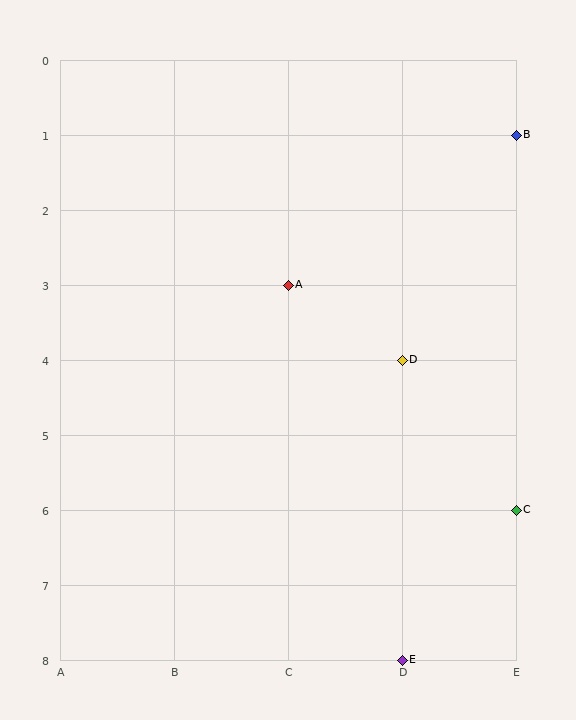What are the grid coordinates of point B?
Point B is at grid coordinates (E, 1).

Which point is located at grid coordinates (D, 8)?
Point E is at (D, 8).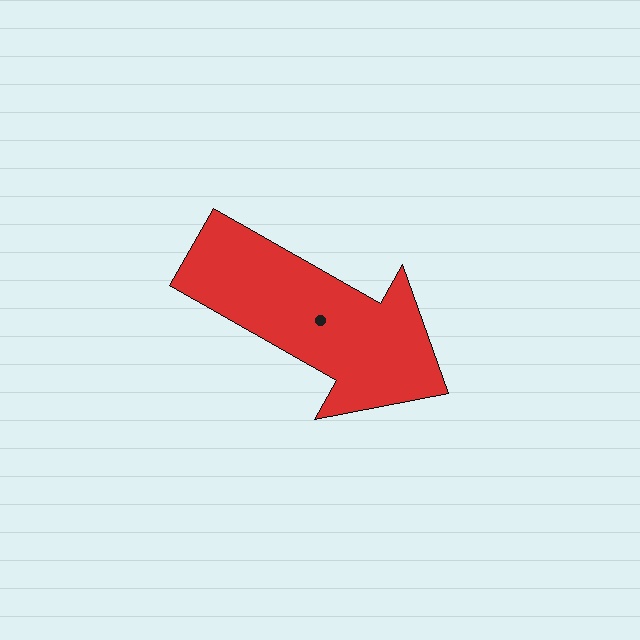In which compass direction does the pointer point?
Southeast.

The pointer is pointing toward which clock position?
Roughly 4 o'clock.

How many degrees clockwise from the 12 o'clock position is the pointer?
Approximately 120 degrees.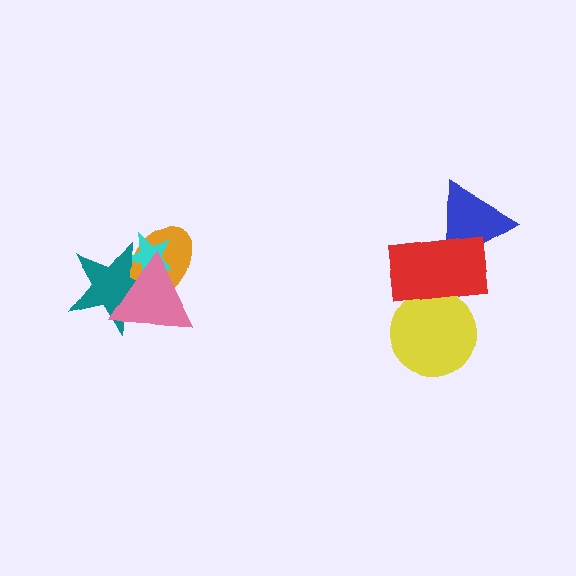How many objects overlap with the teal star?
3 objects overlap with the teal star.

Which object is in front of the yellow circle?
The red rectangle is in front of the yellow circle.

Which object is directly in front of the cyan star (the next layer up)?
The teal star is directly in front of the cyan star.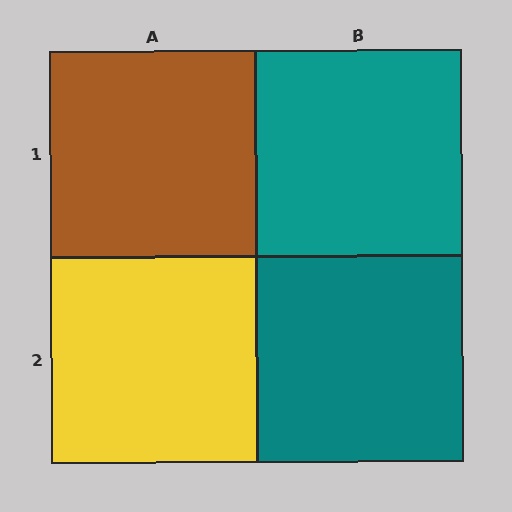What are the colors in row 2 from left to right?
Yellow, teal.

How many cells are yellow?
1 cell is yellow.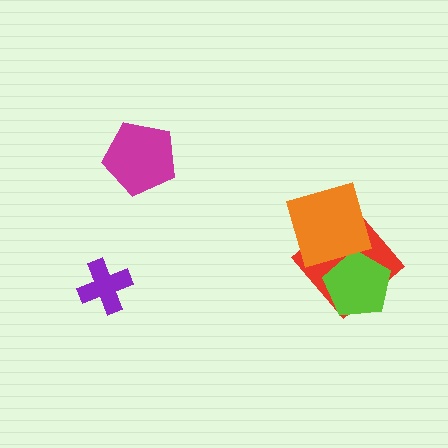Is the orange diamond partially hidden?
No, no other shape covers it.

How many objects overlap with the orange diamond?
2 objects overlap with the orange diamond.